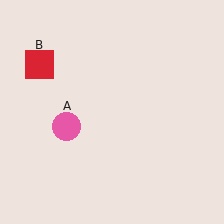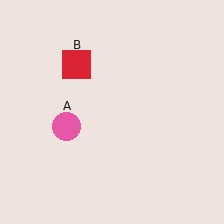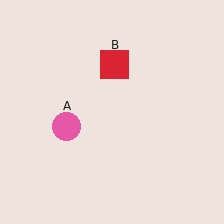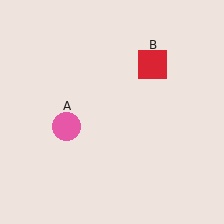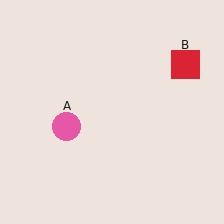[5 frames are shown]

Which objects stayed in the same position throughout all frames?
Pink circle (object A) remained stationary.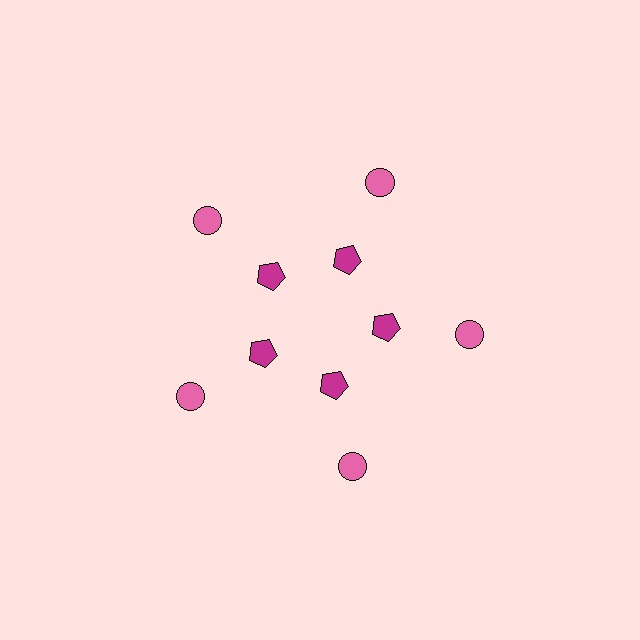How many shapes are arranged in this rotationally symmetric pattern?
There are 10 shapes, arranged in 5 groups of 2.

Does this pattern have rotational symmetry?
Yes, this pattern has 5-fold rotational symmetry. It looks the same after rotating 72 degrees around the center.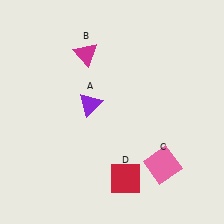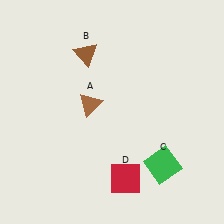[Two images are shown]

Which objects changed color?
A changed from purple to brown. B changed from magenta to brown. C changed from pink to green.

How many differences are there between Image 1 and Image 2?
There are 3 differences between the two images.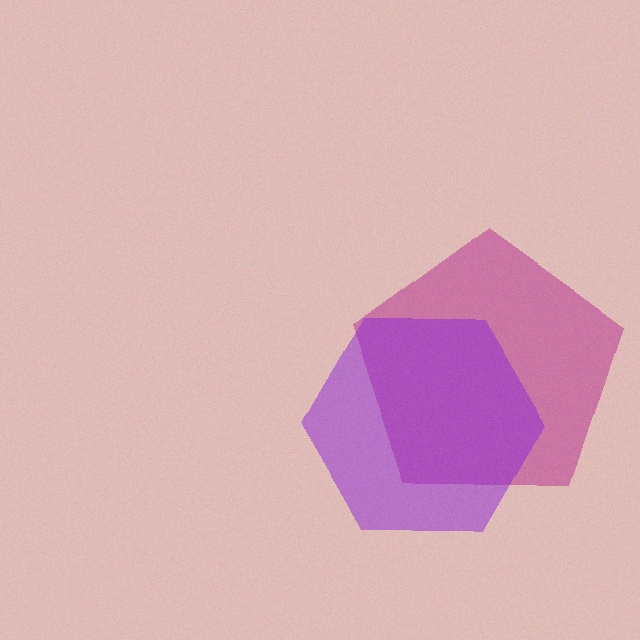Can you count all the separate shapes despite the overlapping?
Yes, there are 2 separate shapes.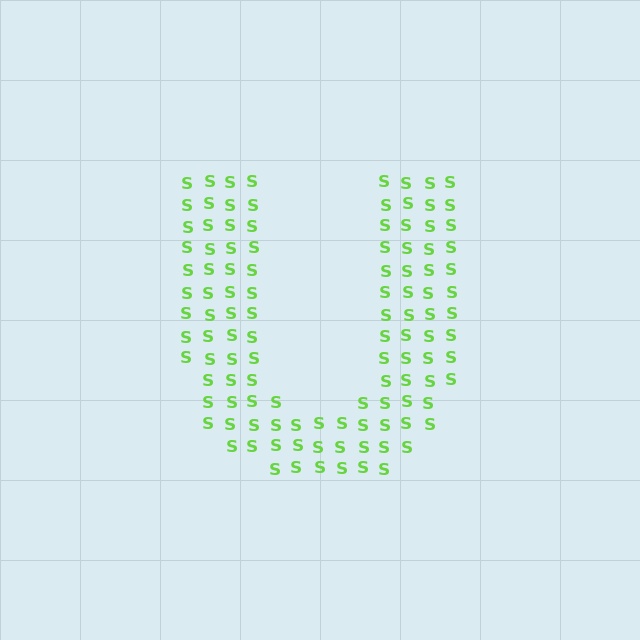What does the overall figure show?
The overall figure shows the letter U.